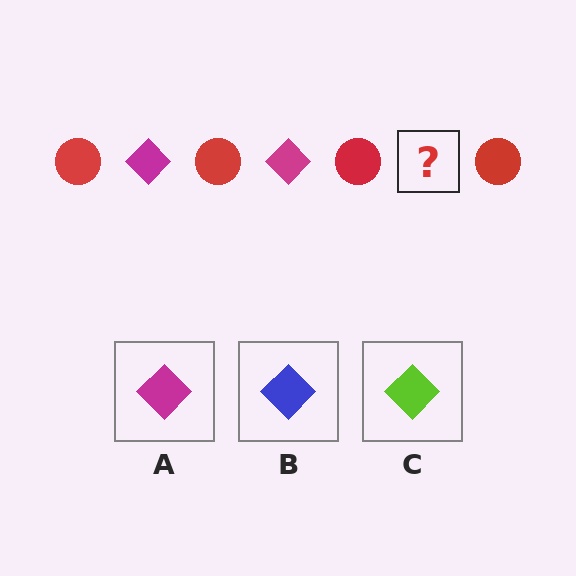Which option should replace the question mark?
Option A.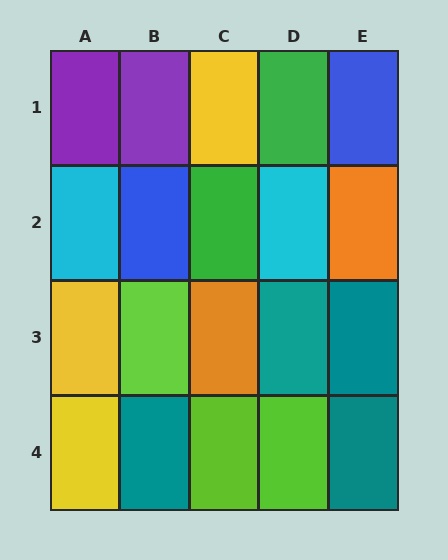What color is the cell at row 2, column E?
Orange.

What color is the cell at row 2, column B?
Blue.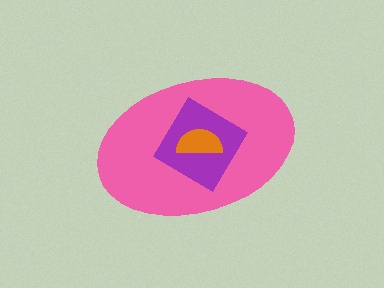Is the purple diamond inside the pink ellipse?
Yes.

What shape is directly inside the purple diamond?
The orange semicircle.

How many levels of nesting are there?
3.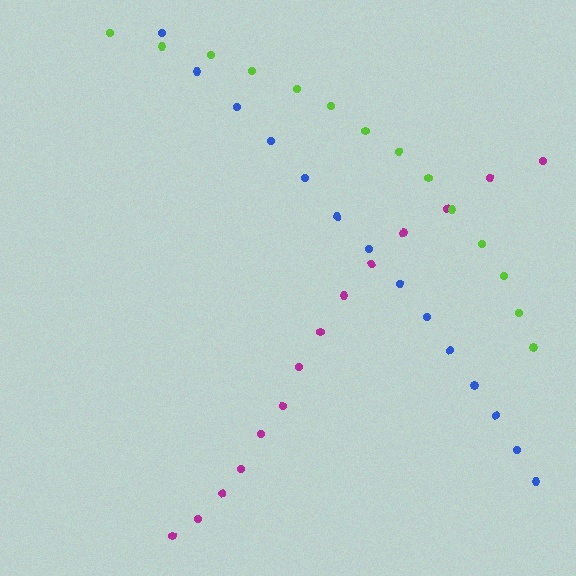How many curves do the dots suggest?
There are 3 distinct paths.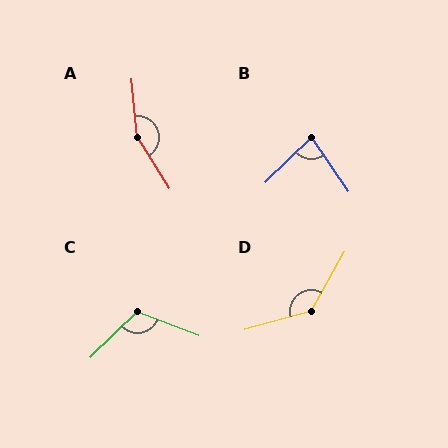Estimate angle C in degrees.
Approximately 115 degrees.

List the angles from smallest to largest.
B (80°), C (115°), D (135°), A (153°).